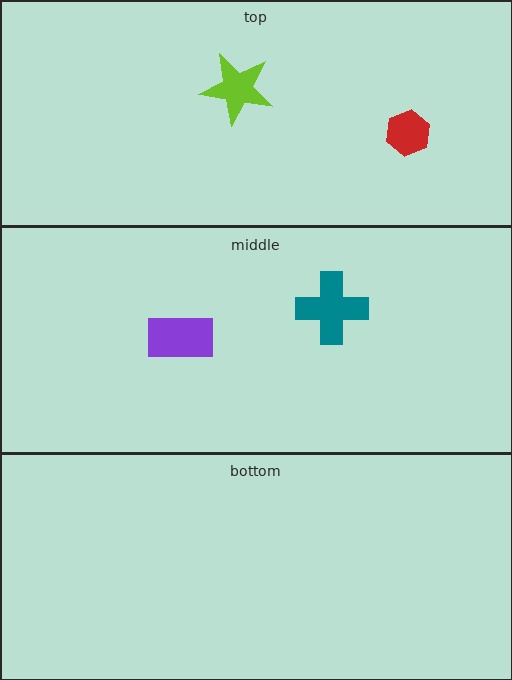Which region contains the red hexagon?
The top region.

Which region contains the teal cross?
The middle region.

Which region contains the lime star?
The top region.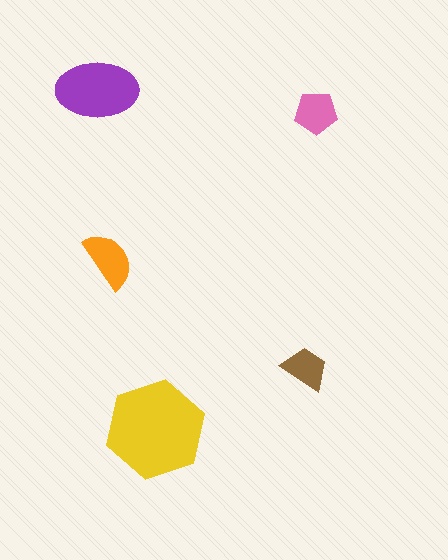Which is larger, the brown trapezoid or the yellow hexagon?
The yellow hexagon.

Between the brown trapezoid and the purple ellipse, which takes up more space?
The purple ellipse.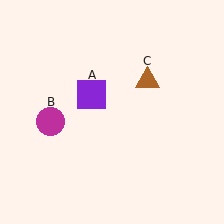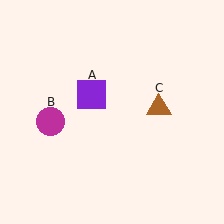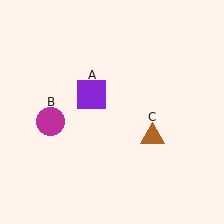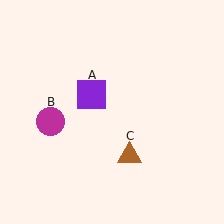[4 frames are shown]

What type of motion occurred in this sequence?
The brown triangle (object C) rotated clockwise around the center of the scene.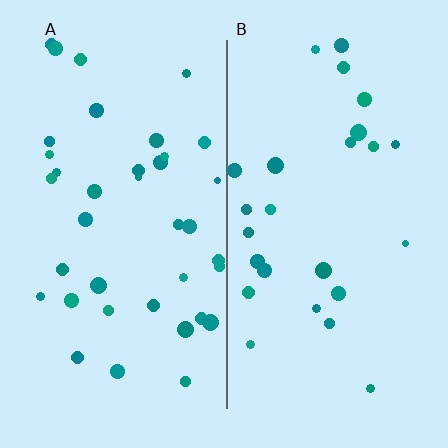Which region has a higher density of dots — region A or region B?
A (the left).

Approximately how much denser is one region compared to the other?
Approximately 1.5× — region A over region B.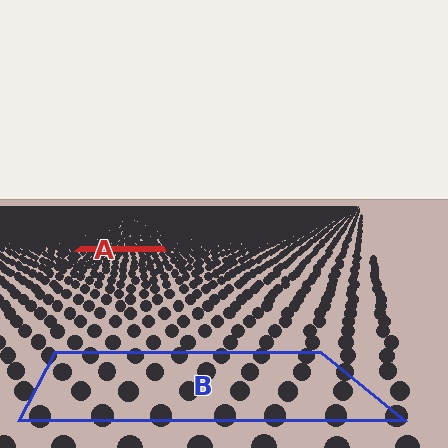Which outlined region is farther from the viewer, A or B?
Region A is farther from the viewer — the texture elements inside it appear smaller and more densely packed.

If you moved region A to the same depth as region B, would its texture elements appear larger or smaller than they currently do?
They would appear larger. At a closer depth, the same texture elements are projected at a bigger on-screen size.